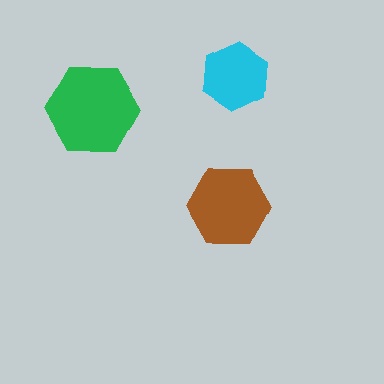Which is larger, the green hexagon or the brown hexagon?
The green one.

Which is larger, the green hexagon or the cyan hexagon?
The green one.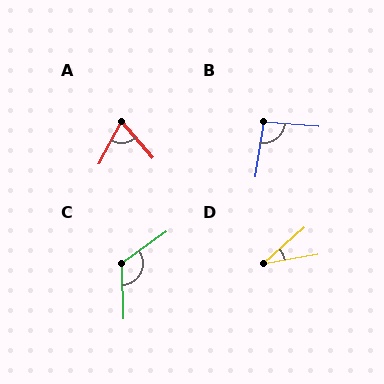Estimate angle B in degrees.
Approximately 95 degrees.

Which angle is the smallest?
D, at approximately 32 degrees.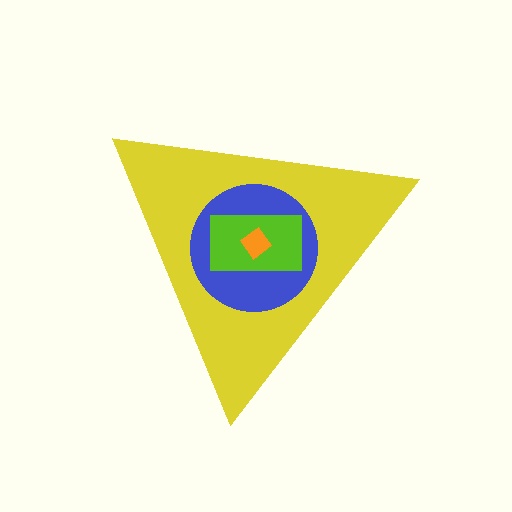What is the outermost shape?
The yellow triangle.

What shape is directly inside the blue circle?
The lime rectangle.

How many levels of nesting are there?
4.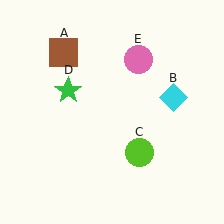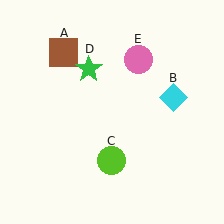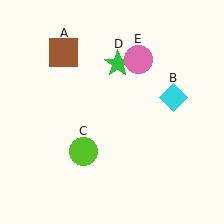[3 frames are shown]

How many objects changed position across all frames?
2 objects changed position: lime circle (object C), green star (object D).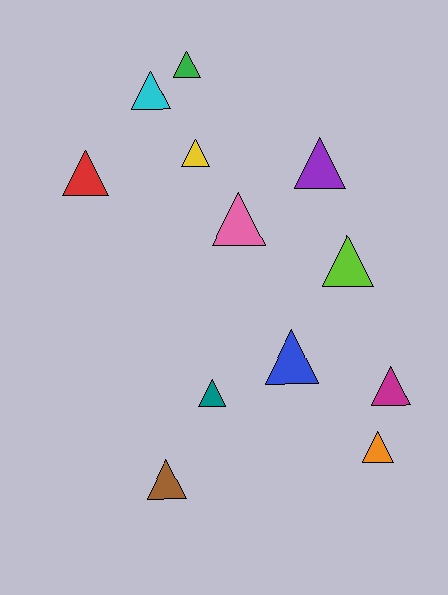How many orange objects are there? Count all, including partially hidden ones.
There is 1 orange object.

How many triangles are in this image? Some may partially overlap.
There are 12 triangles.